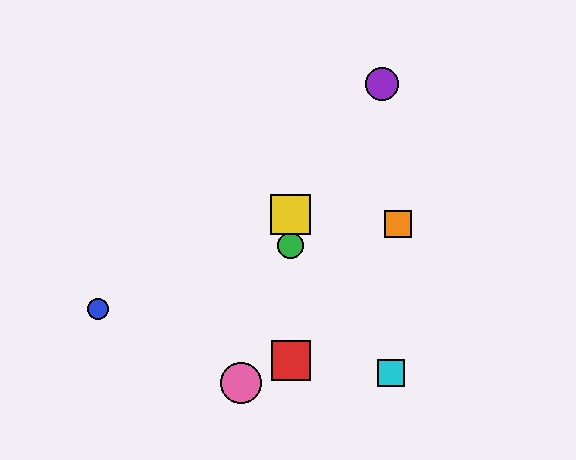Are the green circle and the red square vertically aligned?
Yes, both are at x≈291.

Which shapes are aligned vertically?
The red square, the green circle, the yellow square are aligned vertically.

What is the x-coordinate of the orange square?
The orange square is at x≈398.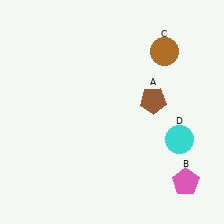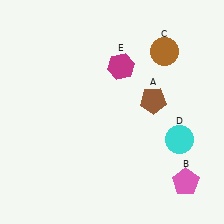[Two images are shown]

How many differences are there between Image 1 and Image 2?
There is 1 difference between the two images.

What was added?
A magenta hexagon (E) was added in Image 2.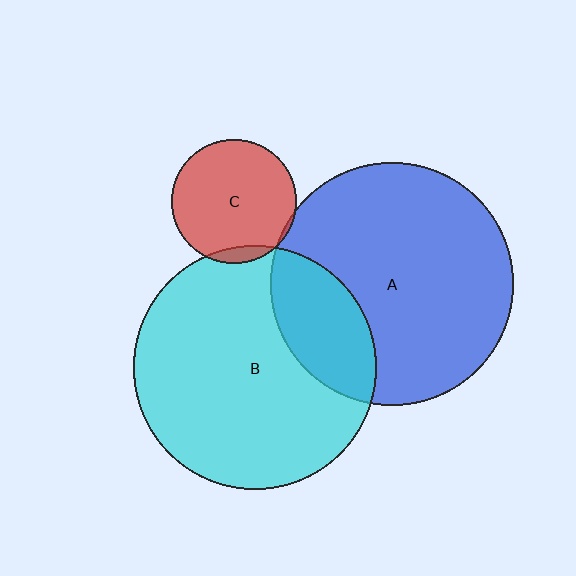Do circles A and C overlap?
Yes.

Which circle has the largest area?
Circle B (cyan).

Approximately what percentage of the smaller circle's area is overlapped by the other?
Approximately 5%.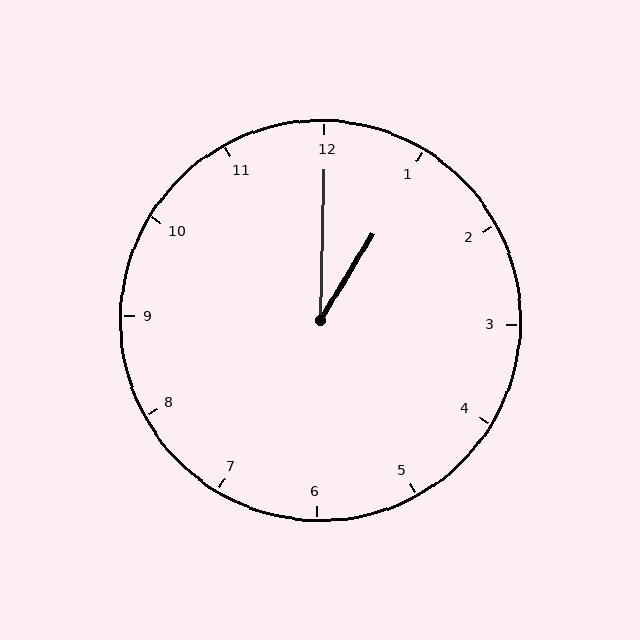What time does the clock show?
1:00.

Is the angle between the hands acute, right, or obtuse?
It is acute.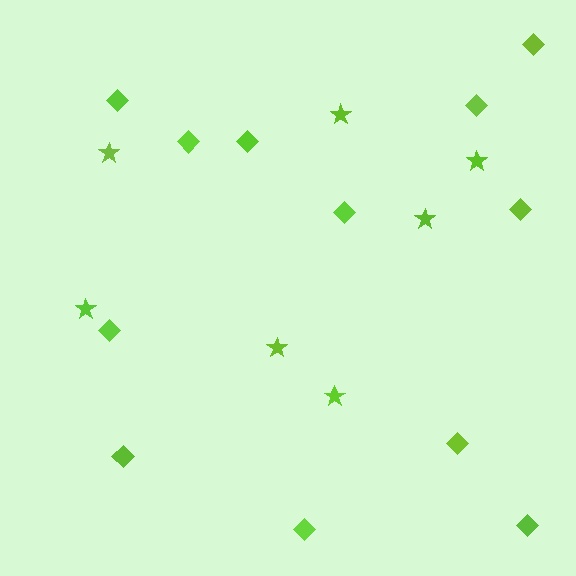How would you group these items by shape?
There are 2 groups: one group of stars (7) and one group of diamonds (12).